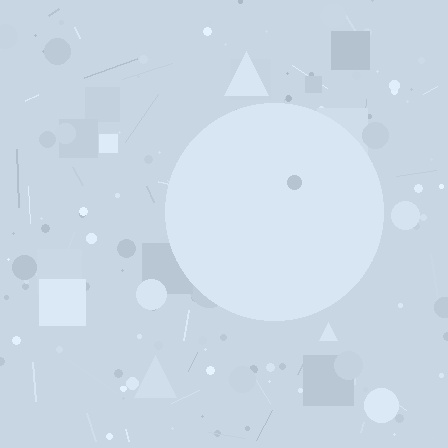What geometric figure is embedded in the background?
A circle is embedded in the background.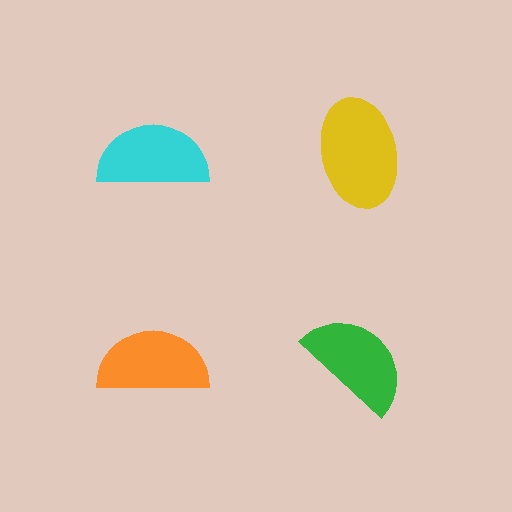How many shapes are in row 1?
2 shapes.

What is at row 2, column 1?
An orange semicircle.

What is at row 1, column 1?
A cyan semicircle.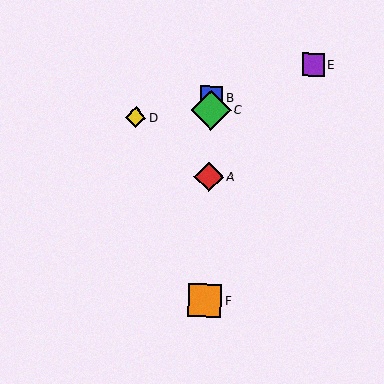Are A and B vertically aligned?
Yes, both are at x≈209.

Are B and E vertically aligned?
No, B is at x≈211 and E is at x≈313.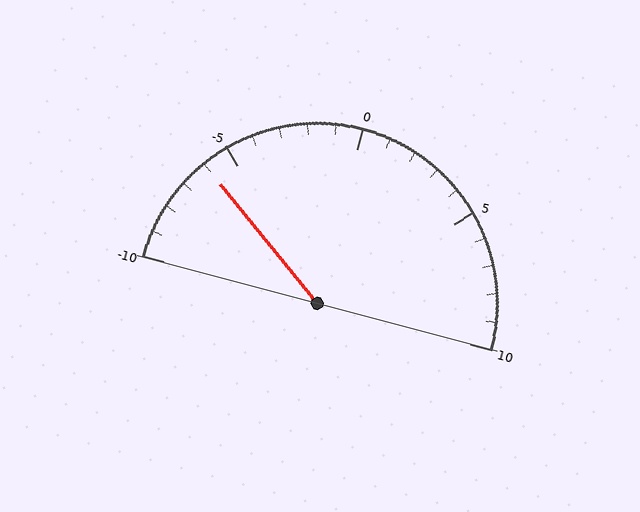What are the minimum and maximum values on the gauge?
The gauge ranges from -10 to 10.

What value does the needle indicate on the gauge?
The needle indicates approximately -6.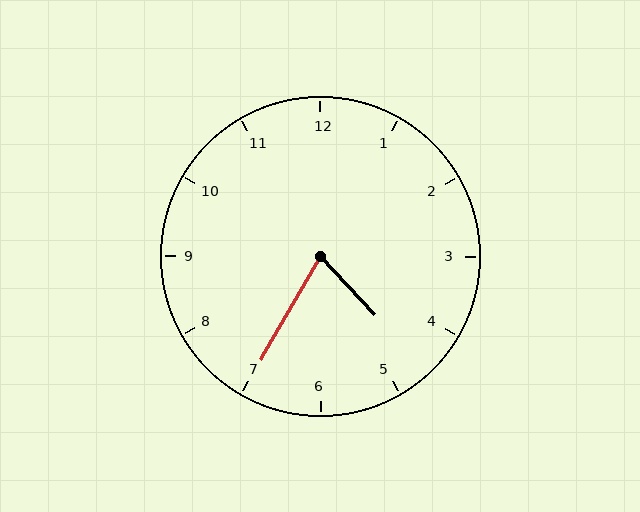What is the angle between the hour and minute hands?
Approximately 72 degrees.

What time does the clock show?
4:35.